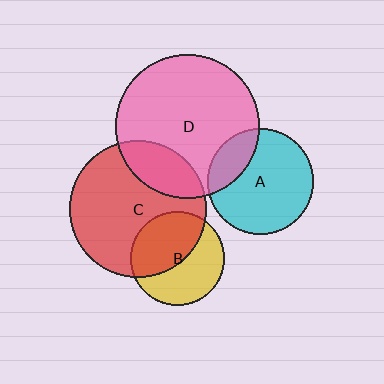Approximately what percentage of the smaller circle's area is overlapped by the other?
Approximately 20%.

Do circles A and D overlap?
Yes.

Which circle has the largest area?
Circle D (pink).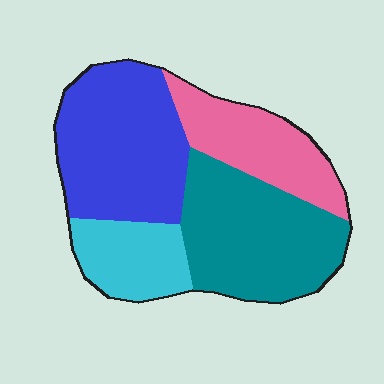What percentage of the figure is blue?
Blue takes up about one third (1/3) of the figure.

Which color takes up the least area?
Cyan, at roughly 15%.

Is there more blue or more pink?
Blue.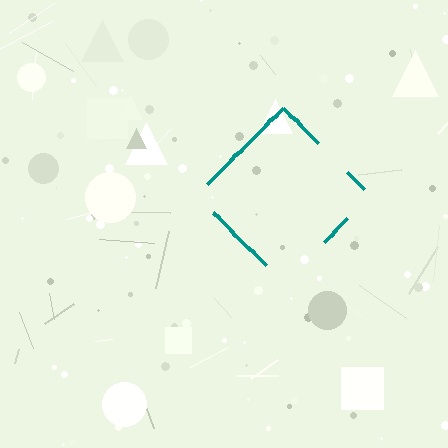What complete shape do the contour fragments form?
The contour fragments form a diamond.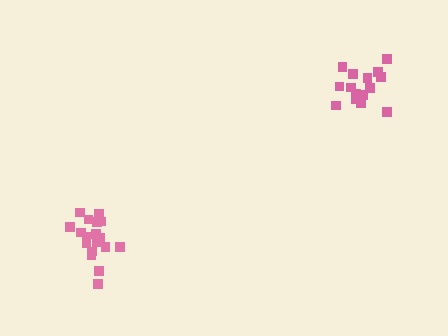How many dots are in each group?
Group 1: 18 dots, Group 2: 16 dots (34 total).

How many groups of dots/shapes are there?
There are 2 groups.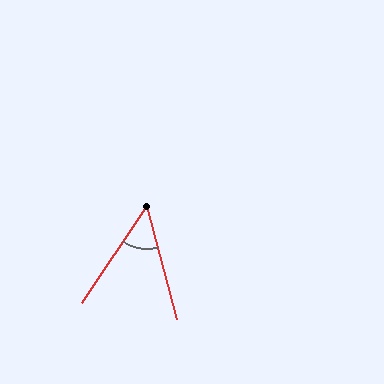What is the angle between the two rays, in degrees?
Approximately 49 degrees.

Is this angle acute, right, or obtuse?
It is acute.